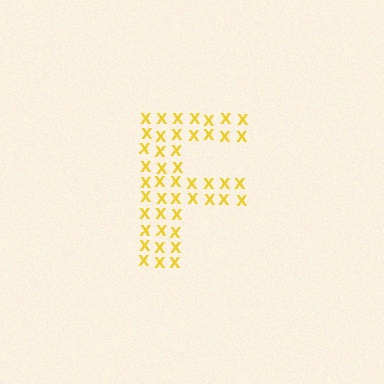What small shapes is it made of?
It is made of small letter X's.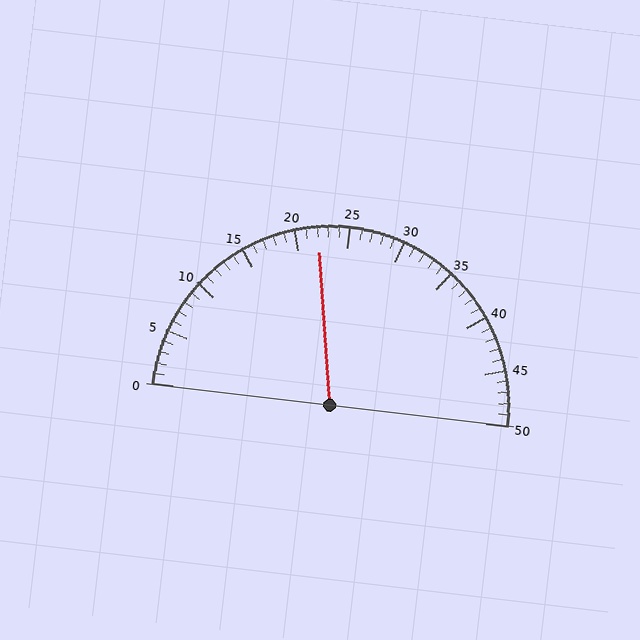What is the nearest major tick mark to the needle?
The nearest major tick mark is 20.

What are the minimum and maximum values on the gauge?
The gauge ranges from 0 to 50.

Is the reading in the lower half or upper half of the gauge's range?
The reading is in the lower half of the range (0 to 50).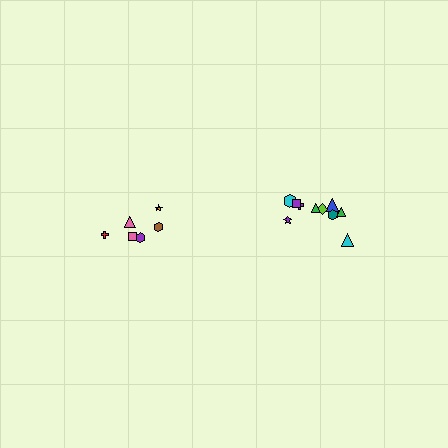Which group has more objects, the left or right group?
The right group.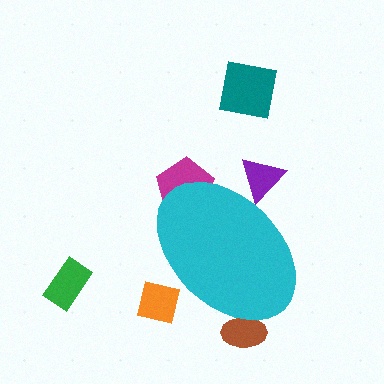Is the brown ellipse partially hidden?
Yes, the brown ellipse is partially hidden behind the cyan ellipse.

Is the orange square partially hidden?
Yes, the orange square is partially hidden behind the cyan ellipse.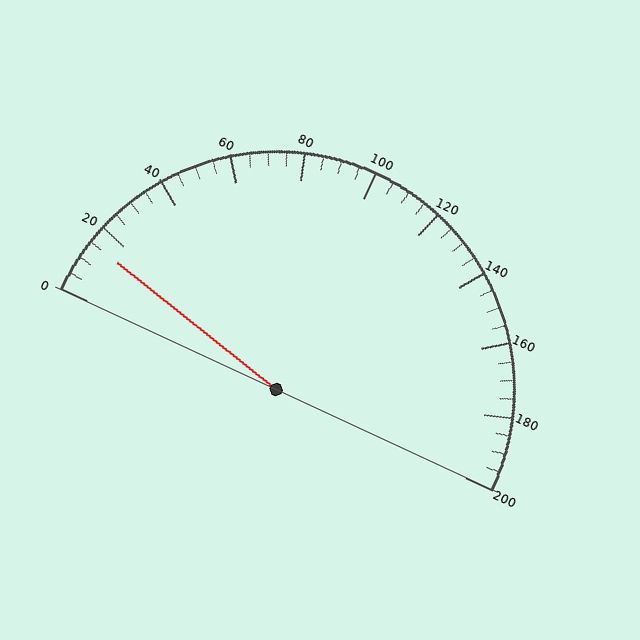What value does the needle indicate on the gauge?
The needle indicates approximately 15.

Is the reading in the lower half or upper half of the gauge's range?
The reading is in the lower half of the range (0 to 200).